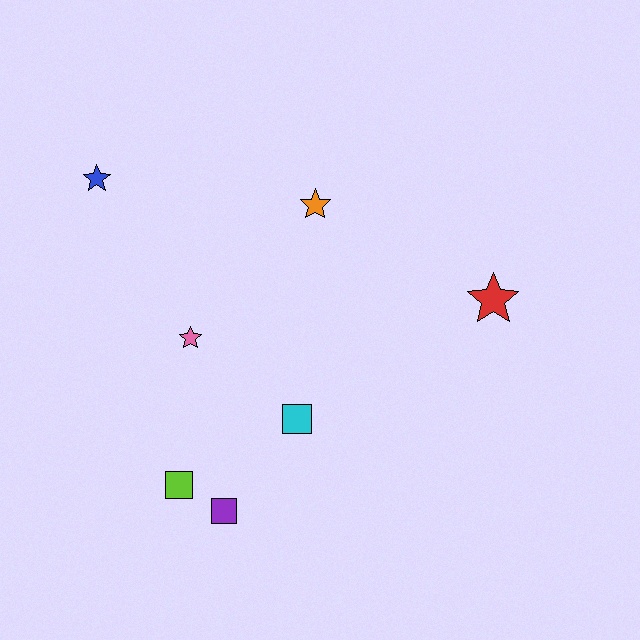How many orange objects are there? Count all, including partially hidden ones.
There is 1 orange object.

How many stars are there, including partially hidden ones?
There are 4 stars.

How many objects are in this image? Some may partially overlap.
There are 7 objects.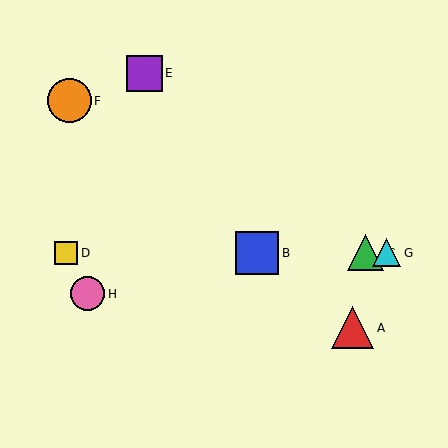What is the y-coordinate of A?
Object A is at y≈328.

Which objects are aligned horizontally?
Objects B, C, D, G are aligned horizontally.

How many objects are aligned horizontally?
4 objects (B, C, D, G) are aligned horizontally.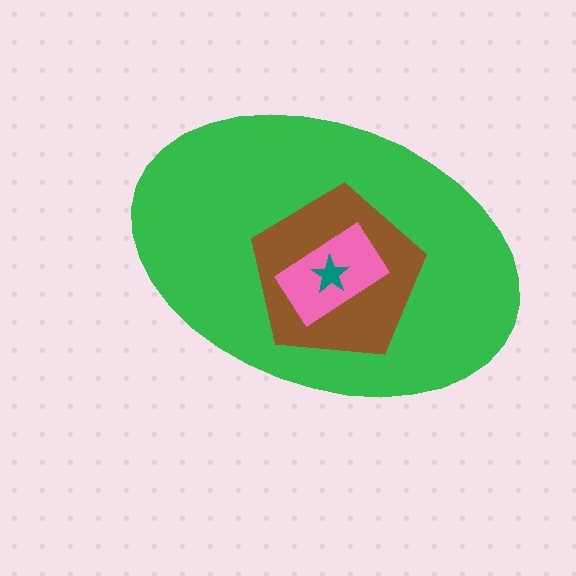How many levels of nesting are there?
4.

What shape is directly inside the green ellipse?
The brown pentagon.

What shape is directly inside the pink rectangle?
The teal star.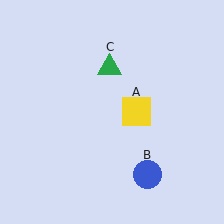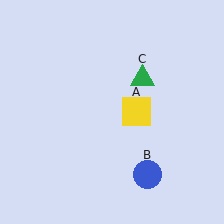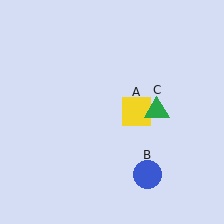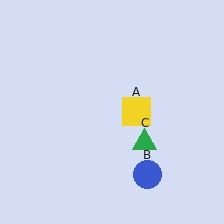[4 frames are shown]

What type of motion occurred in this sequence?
The green triangle (object C) rotated clockwise around the center of the scene.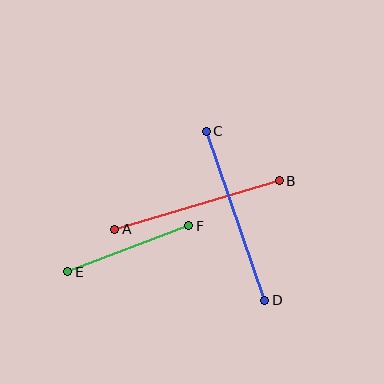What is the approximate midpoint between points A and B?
The midpoint is at approximately (197, 205) pixels.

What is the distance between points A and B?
The distance is approximately 172 pixels.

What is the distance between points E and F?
The distance is approximately 130 pixels.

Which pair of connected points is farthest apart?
Points C and D are farthest apart.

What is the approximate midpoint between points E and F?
The midpoint is at approximately (128, 249) pixels.